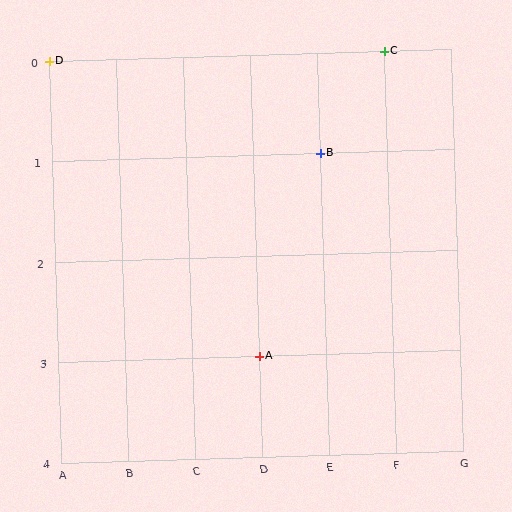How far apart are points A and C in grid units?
Points A and C are 2 columns and 3 rows apart (about 3.6 grid units diagonally).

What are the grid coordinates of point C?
Point C is at grid coordinates (F, 0).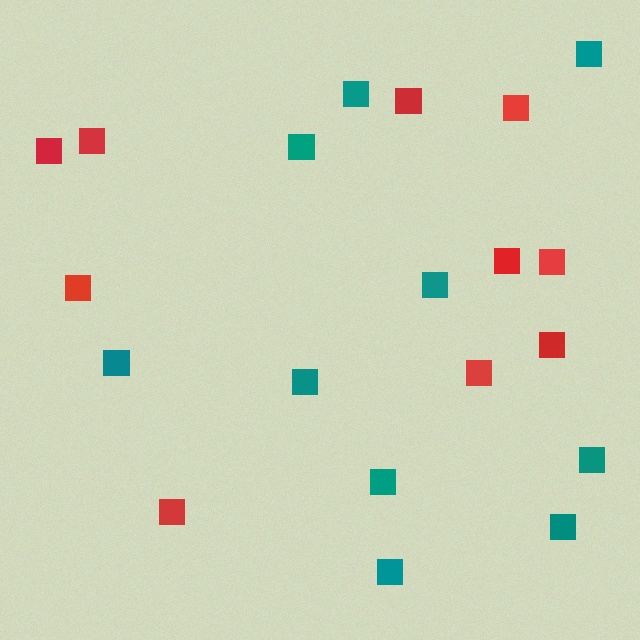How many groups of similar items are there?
There are 2 groups: one group of teal squares (10) and one group of red squares (10).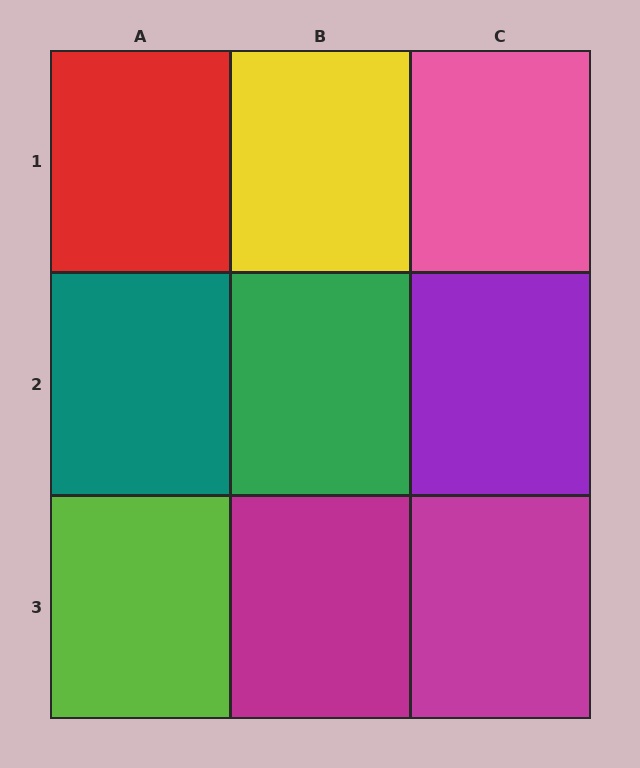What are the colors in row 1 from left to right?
Red, yellow, pink.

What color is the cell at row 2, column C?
Purple.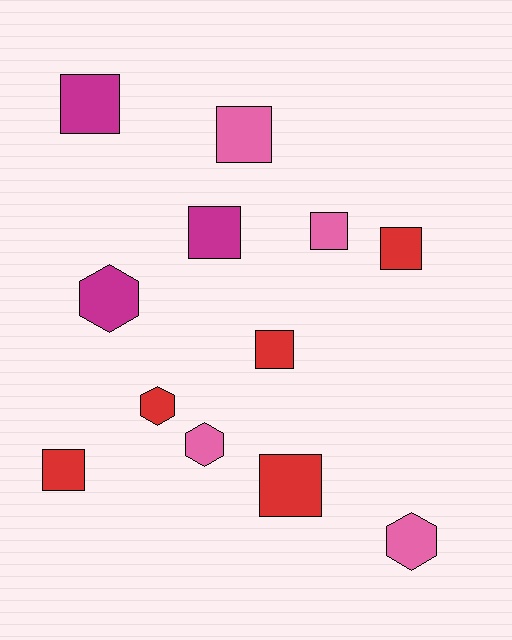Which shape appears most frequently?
Square, with 8 objects.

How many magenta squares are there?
There are 2 magenta squares.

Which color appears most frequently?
Red, with 5 objects.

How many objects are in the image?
There are 12 objects.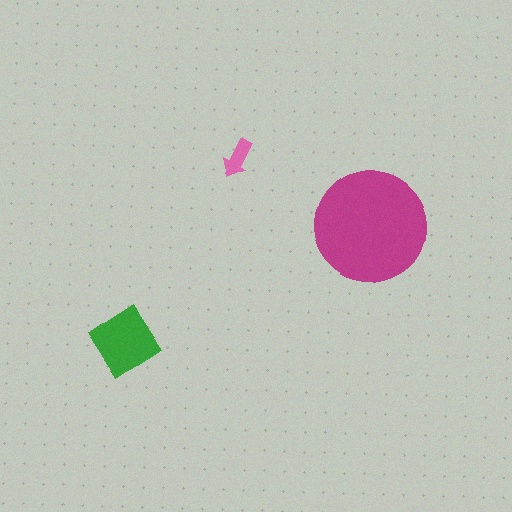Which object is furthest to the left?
The green diamond is leftmost.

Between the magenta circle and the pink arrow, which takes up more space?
The magenta circle.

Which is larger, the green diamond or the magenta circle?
The magenta circle.